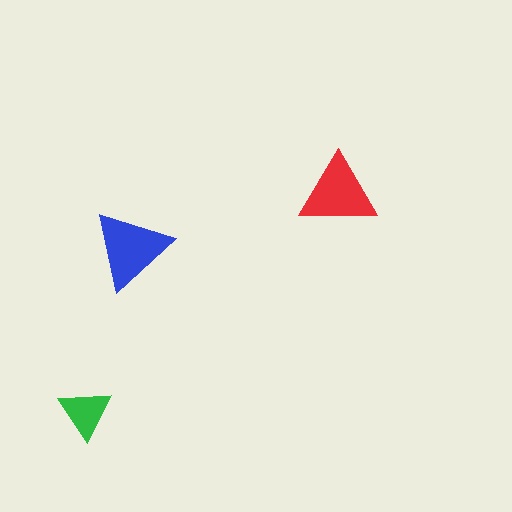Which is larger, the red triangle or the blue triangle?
The blue one.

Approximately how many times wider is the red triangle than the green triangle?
About 1.5 times wider.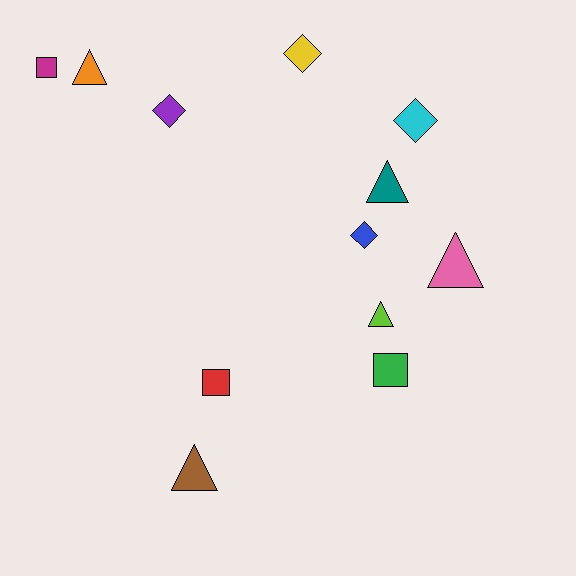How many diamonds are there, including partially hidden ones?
There are 4 diamonds.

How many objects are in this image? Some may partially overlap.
There are 12 objects.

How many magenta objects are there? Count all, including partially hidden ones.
There is 1 magenta object.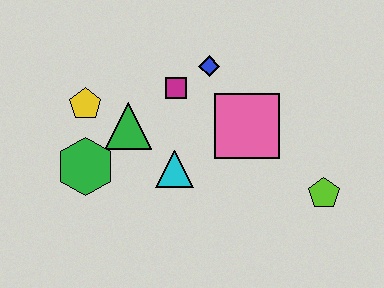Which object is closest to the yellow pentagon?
The green triangle is closest to the yellow pentagon.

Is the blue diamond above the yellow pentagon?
Yes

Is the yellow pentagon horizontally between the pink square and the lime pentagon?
No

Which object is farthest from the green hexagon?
The lime pentagon is farthest from the green hexagon.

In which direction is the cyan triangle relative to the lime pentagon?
The cyan triangle is to the left of the lime pentagon.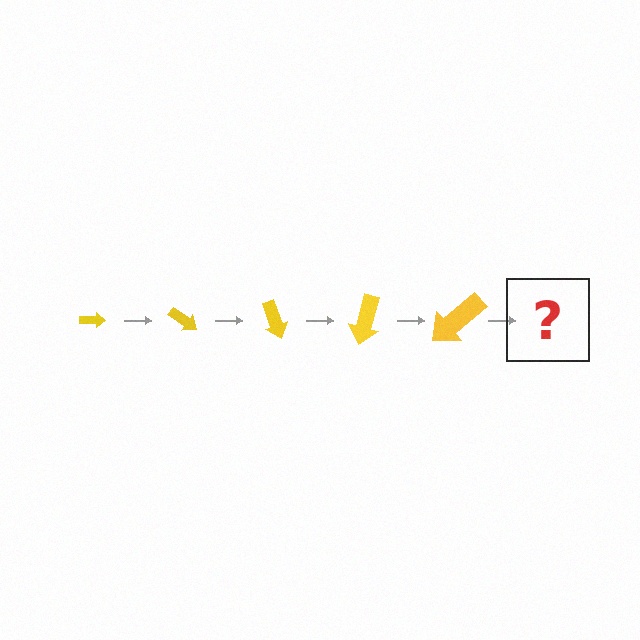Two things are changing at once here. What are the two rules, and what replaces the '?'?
The two rules are that the arrow grows larger each step and it rotates 35 degrees each step. The '?' should be an arrow, larger than the previous one and rotated 175 degrees from the start.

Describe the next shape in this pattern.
It should be an arrow, larger than the previous one and rotated 175 degrees from the start.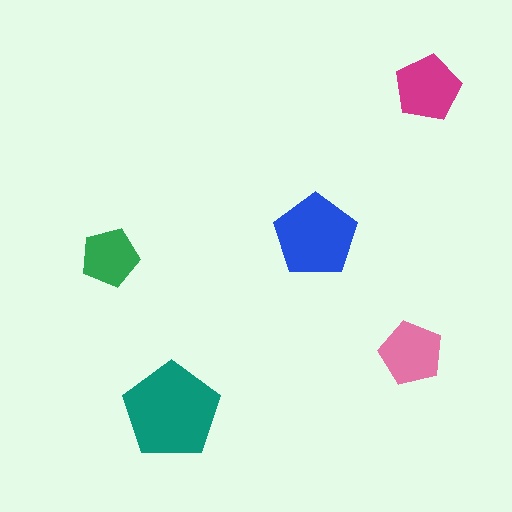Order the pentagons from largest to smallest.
the teal one, the blue one, the magenta one, the pink one, the green one.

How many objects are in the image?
There are 5 objects in the image.